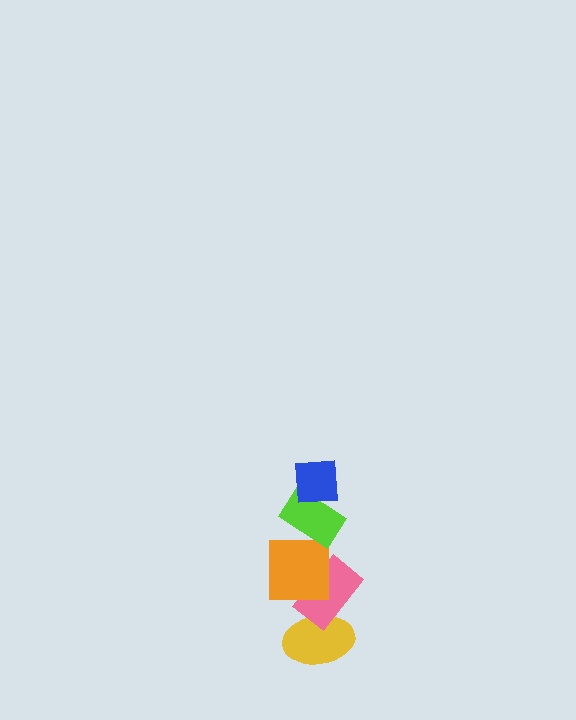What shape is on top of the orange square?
The lime rectangle is on top of the orange square.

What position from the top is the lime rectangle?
The lime rectangle is 2nd from the top.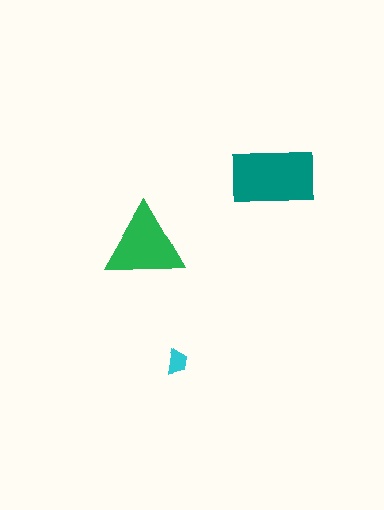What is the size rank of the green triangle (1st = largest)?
2nd.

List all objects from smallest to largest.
The cyan trapezoid, the green triangle, the teal rectangle.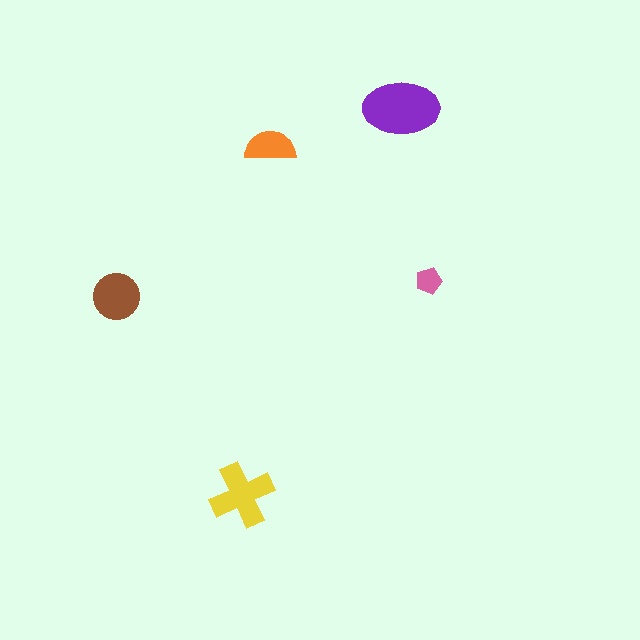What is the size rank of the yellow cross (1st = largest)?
2nd.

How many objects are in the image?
There are 5 objects in the image.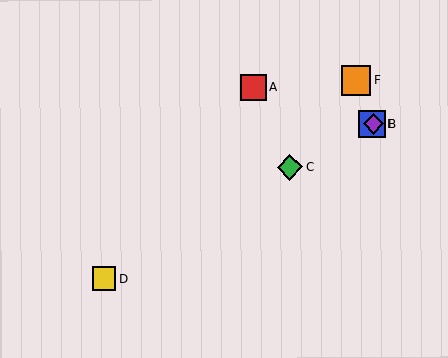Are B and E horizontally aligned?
Yes, both are at y≈124.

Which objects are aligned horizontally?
Objects B, E are aligned horizontally.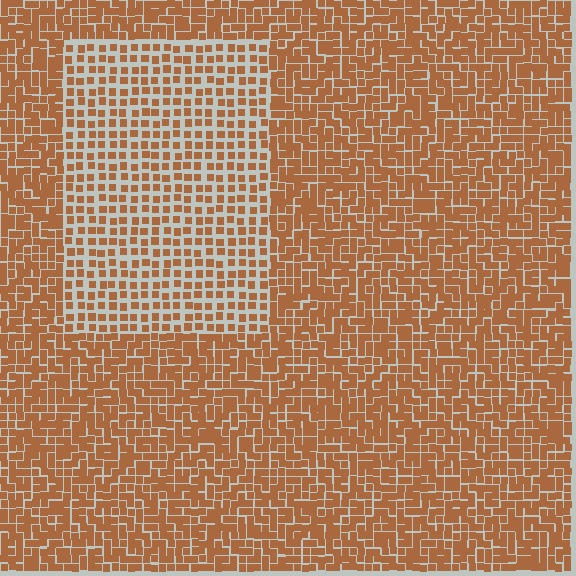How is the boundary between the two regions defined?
The boundary is defined by a change in element density (approximately 1.8x ratio). All elements are the same color, size, and shape.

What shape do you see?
I see a rectangle.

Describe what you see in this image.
The image contains small brown elements arranged at two different densities. A rectangle-shaped region is visible where the elements are less densely packed than the surrounding area.